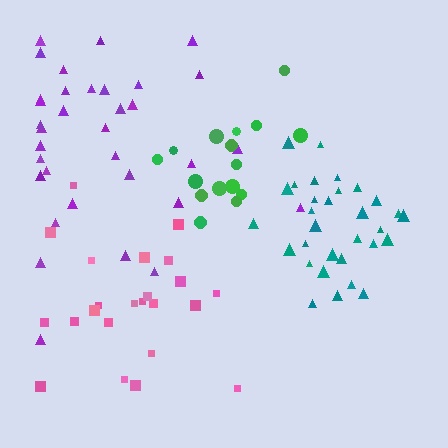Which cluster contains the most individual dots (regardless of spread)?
Purple (34).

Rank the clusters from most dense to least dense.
teal, pink, green, purple.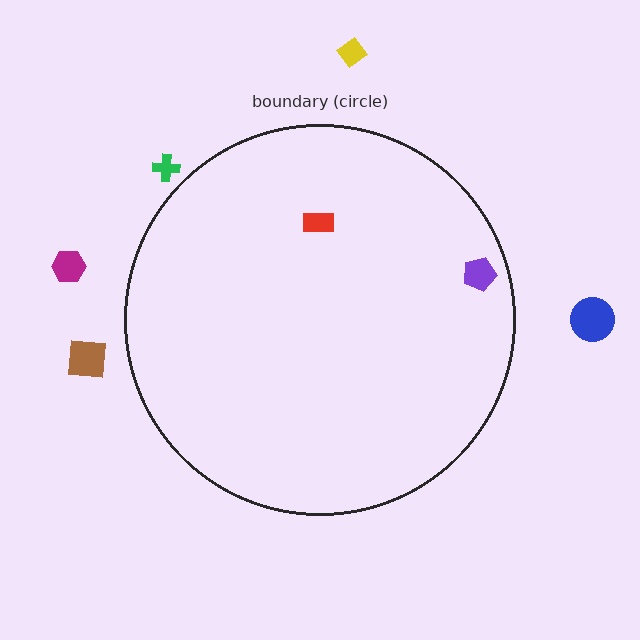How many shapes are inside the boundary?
2 inside, 5 outside.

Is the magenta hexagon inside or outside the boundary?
Outside.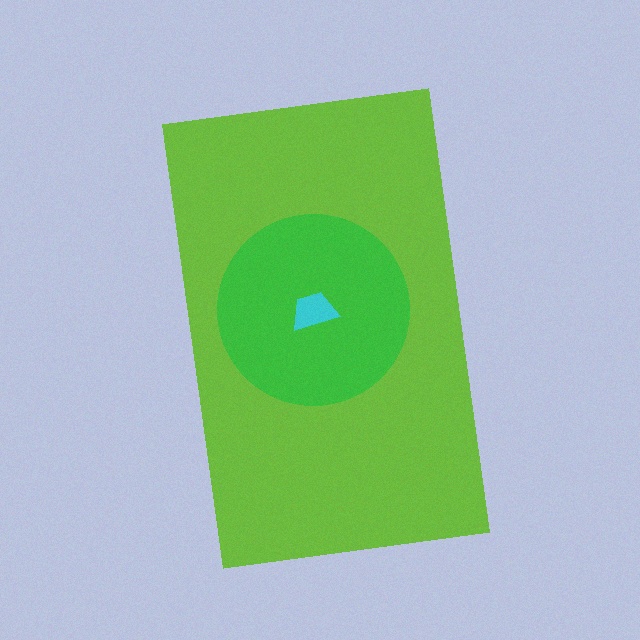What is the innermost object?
The cyan trapezoid.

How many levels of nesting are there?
3.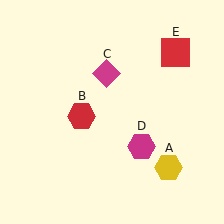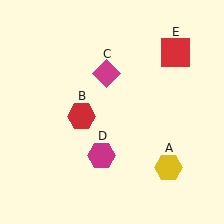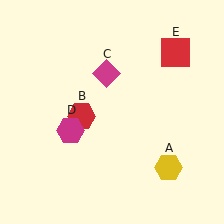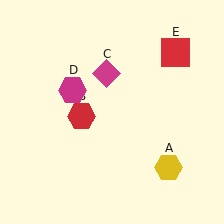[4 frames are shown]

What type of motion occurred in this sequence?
The magenta hexagon (object D) rotated clockwise around the center of the scene.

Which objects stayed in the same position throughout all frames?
Yellow hexagon (object A) and red hexagon (object B) and magenta diamond (object C) and red square (object E) remained stationary.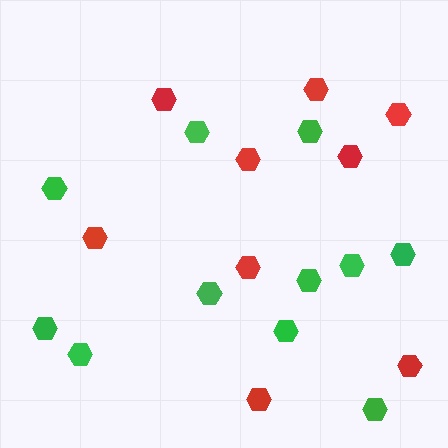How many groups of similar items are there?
There are 2 groups: one group of red hexagons (9) and one group of green hexagons (11).